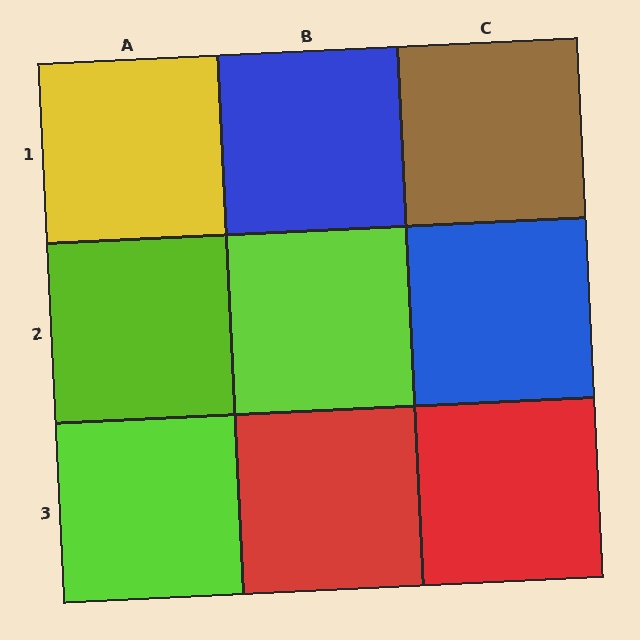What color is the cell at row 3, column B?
Red.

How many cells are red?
2 cells are red.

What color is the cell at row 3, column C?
Red.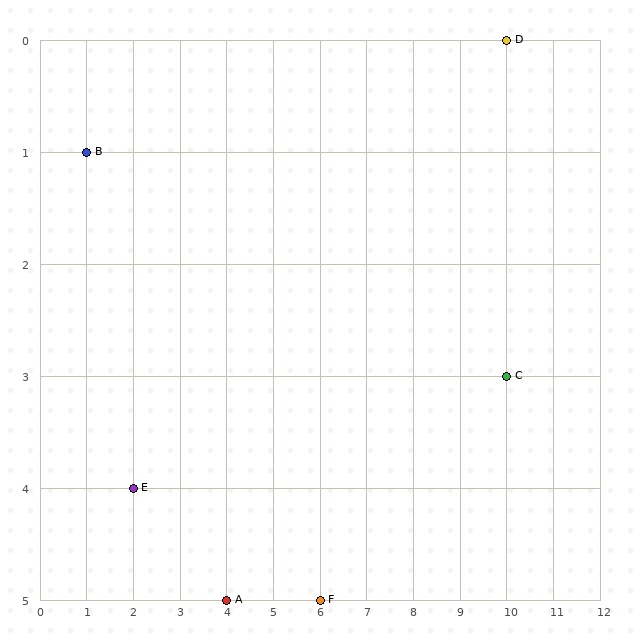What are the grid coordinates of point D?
Point D is at grid coordinates (10, 0).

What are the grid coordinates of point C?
Point C is at grid coordinates (10, 3).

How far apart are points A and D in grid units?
Points A and D are 6 columns and 5 rows apart (about 7.8 grid units diagonally).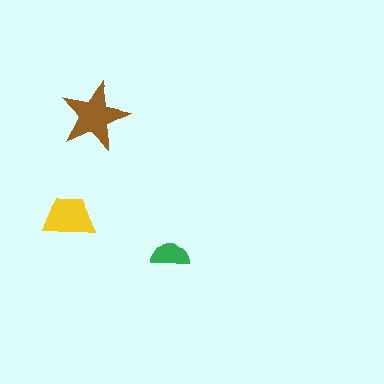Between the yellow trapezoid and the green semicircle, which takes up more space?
The yellow trapezoid.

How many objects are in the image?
There are 3 objects in the image.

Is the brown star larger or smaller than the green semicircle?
Larger.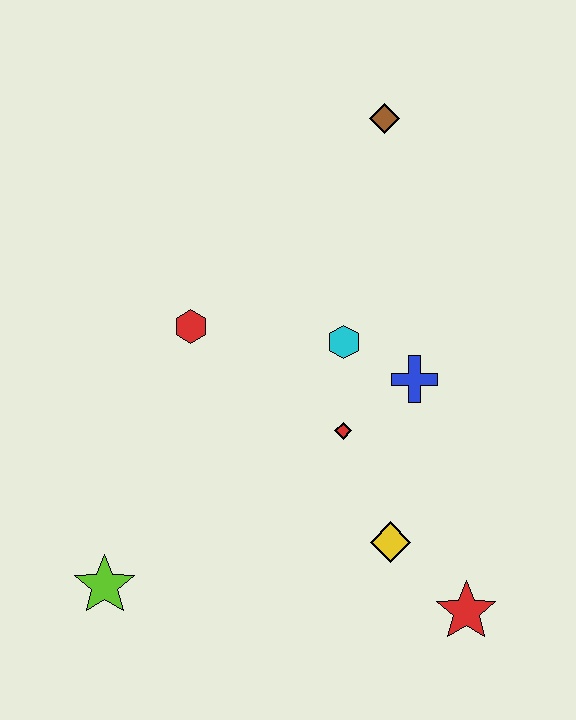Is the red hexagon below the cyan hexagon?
No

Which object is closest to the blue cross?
The cyan hexagon is closest to the blue cross.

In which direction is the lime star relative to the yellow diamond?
The lime star is to the left of the yellow diamond.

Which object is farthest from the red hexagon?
The red star is farthest from the red hexagon.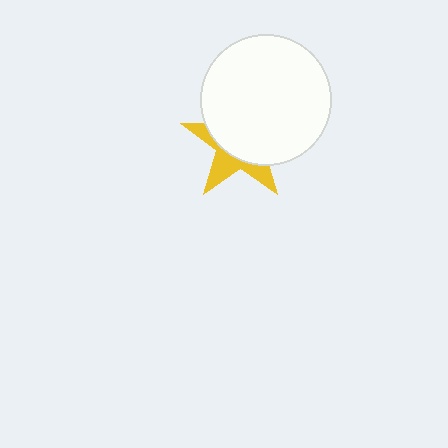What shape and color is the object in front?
The object in front is a white circle.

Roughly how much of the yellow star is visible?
A small part of it is visible (roughly 36%).